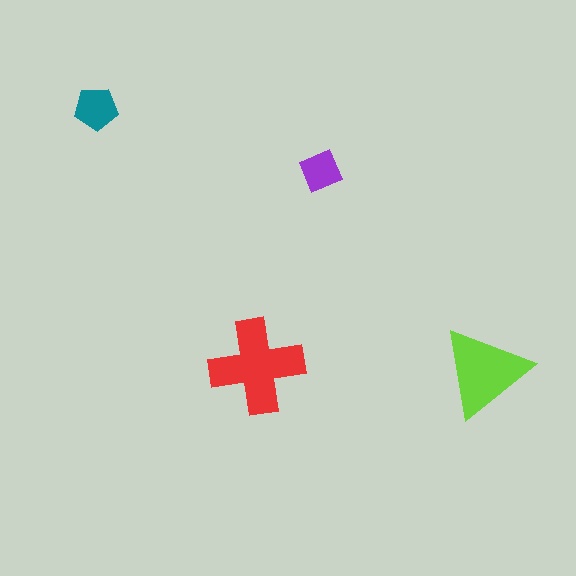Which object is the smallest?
The purple diamond.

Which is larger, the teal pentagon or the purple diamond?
The teal pentagon.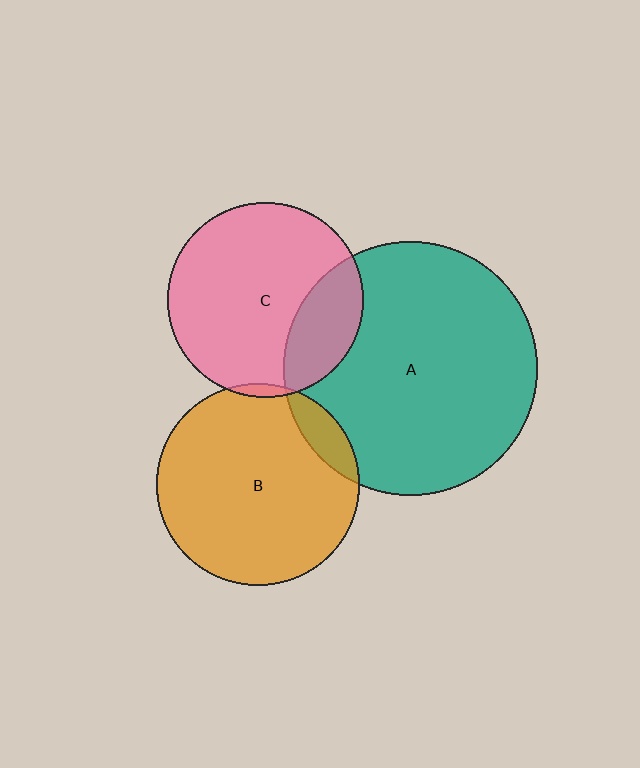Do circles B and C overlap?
Yes.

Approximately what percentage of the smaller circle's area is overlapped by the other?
Approximately 5%.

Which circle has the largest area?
Circle A (teal).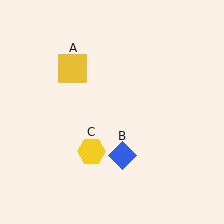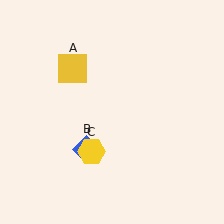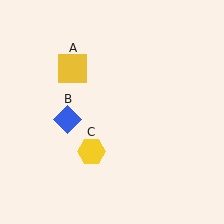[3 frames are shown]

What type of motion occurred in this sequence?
The blue diamond (object B) rotated clockwise around the center of the scene.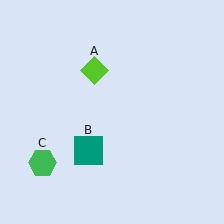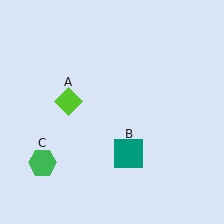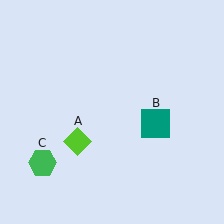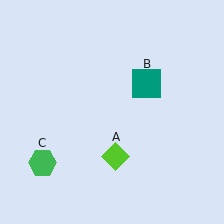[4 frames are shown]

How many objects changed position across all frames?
2 objects changed position: lime diamond (object A), teal square (object B).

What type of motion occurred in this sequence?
The lime diamond (object A), teal square (object B) rotated counterclockwise around the center of the scene.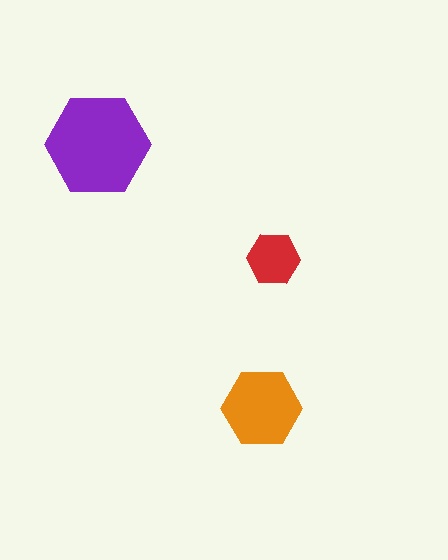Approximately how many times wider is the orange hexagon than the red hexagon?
About 1.5 times wider.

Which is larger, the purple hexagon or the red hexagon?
The purple one.